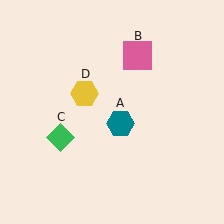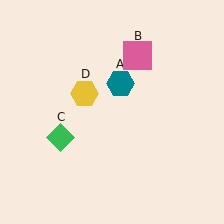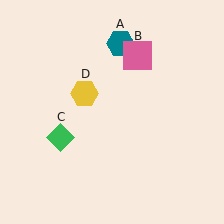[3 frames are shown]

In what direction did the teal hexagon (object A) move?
The teal hexagon (object A) moved up.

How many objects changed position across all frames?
1 object changed position: teal hexagon (object A).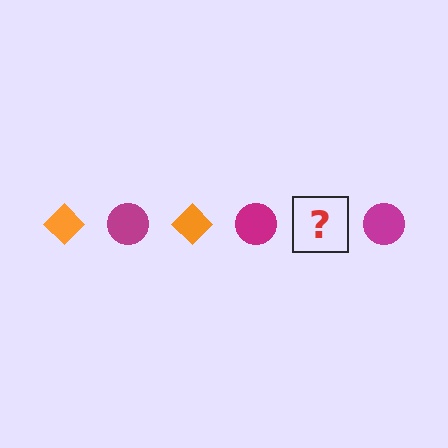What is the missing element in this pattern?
The missing element is an orange diamond.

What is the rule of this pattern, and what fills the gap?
The rule is that the pattern alternates between orange diamond and magenta circle. The gap should be filled with an orange diamond.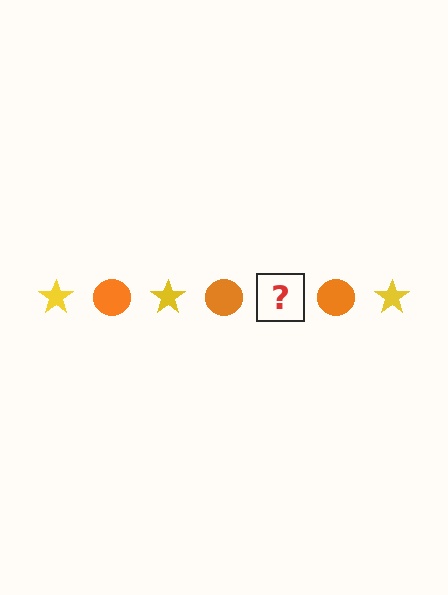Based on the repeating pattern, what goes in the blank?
The blank should be a yellow star.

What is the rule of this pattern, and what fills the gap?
The rule is that the pattern alternates between yellow star and orange circle. The gap should be filled with a yellow star.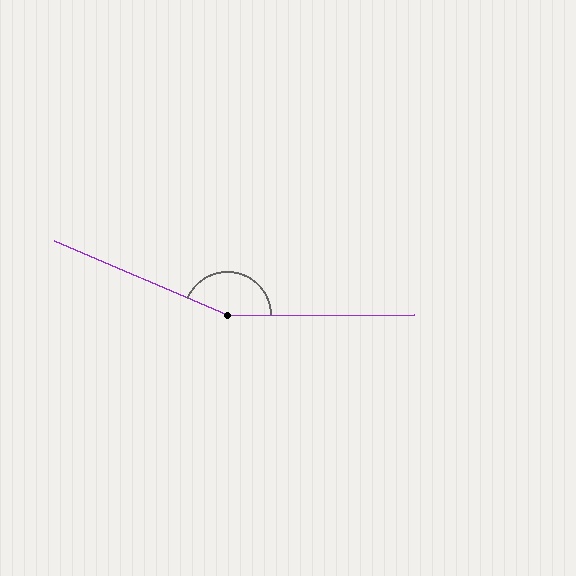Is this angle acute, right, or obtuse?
It is obtuse.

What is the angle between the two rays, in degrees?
Approximately 157 degrees.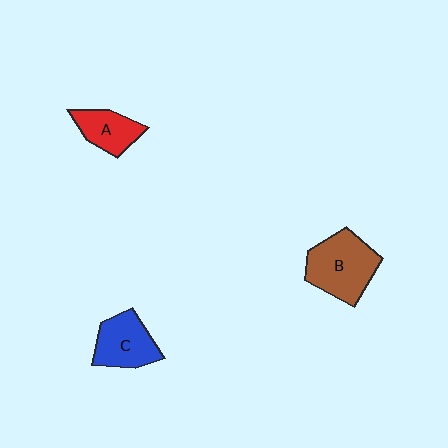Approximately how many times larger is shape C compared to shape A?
Approximately 1.3 times.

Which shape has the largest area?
Shape B (brown).